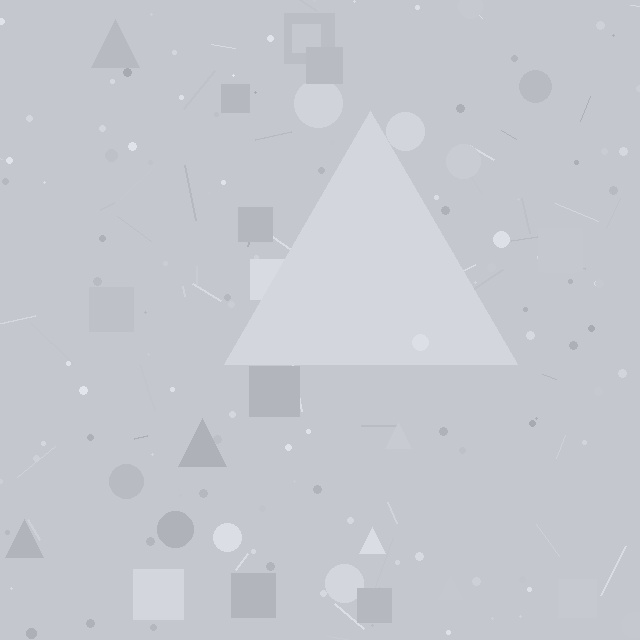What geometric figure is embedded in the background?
A triangle is embedded in the background.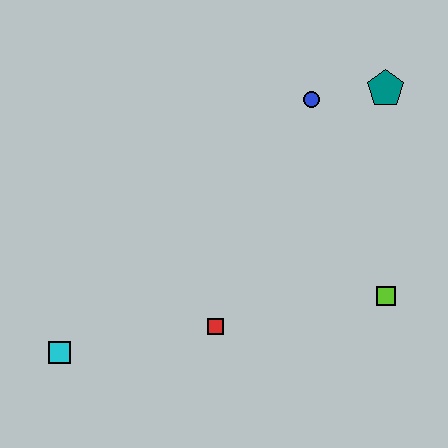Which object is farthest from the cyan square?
The teal pentagon is farthest from the cyan square.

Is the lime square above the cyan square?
Yes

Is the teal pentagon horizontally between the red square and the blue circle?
No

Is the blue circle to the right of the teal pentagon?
No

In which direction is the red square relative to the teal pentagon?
The red square is below the teal pentagon.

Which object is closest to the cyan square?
The red square is closest to the cyan square.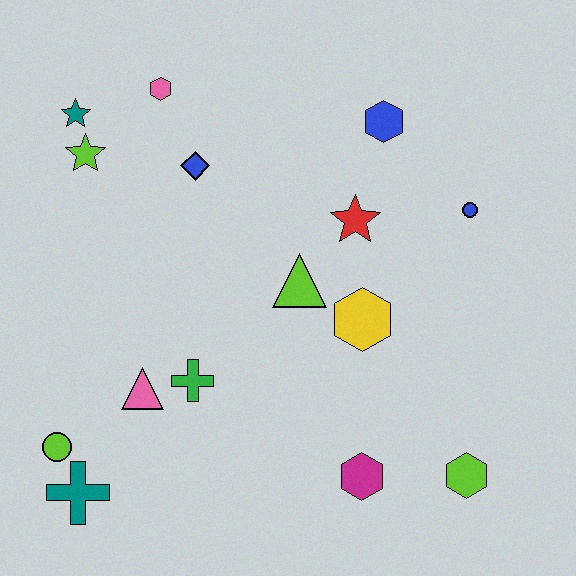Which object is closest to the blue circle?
The red star is closest to the blue circle.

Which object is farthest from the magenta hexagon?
The teal star is farthest from the magenta hexagon.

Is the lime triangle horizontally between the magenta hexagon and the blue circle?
No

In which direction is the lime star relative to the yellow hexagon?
The lime star is to the left of the yellow hexagon.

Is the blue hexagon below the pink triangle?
No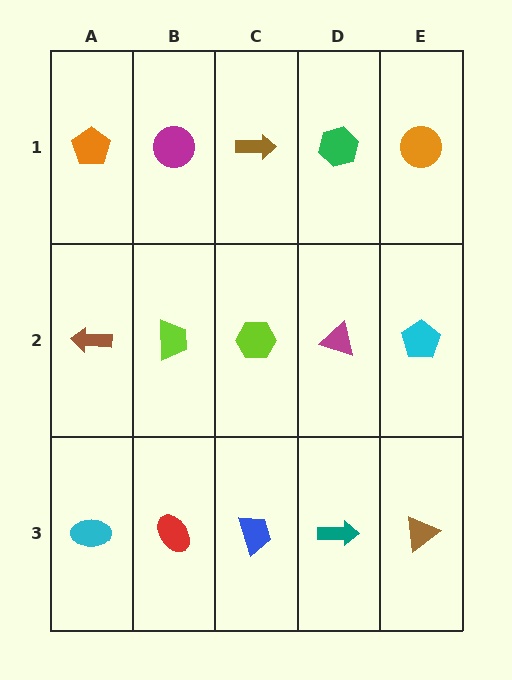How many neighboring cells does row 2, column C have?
4.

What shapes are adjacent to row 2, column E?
An orange circle (row 1, column E), a brown triangle (row 3, column E), a magenta triangle (row 2, column D).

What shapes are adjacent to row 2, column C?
A brown arrow (row 1, column C), a blue trapezoid (row 3, column C), a lime trapezoid (row 2, column B), a magenta triangle (row 2, column D).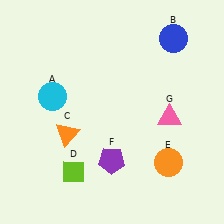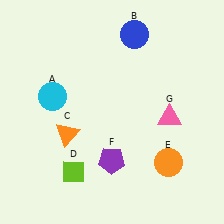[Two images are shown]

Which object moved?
The blue circle (B) moved left.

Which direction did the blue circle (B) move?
The blue circle (B) moved left.